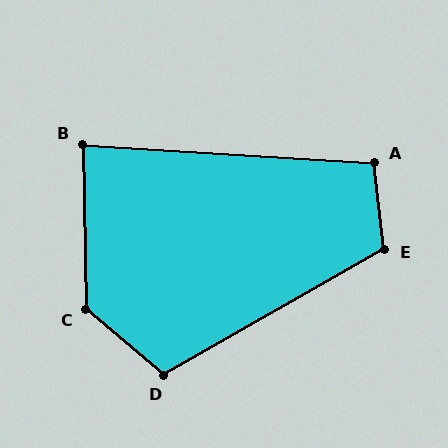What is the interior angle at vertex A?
Approximately 100 degrees (obtuse).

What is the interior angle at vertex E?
Approximately 113 degrees (obtuse).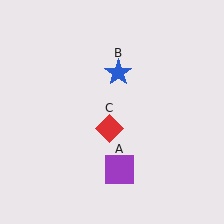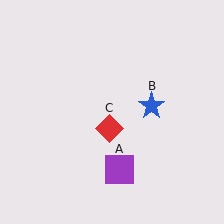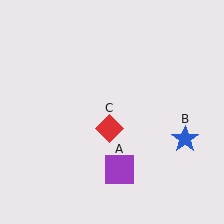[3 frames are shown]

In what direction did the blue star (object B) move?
The blue star (object B) moved down and to the right.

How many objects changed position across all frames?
1 object changed position: blue star (object B).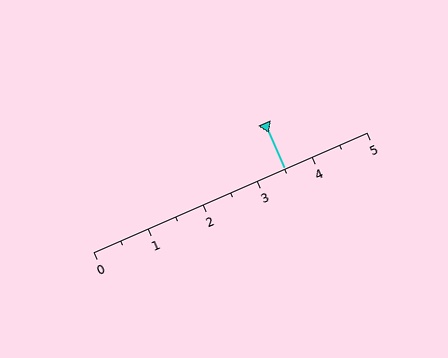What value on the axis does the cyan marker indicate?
The marker indicates approximately 3.5.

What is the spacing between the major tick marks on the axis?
The major ticks are spaced 1 apart.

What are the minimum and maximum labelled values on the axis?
The axis runs from 0 to 5.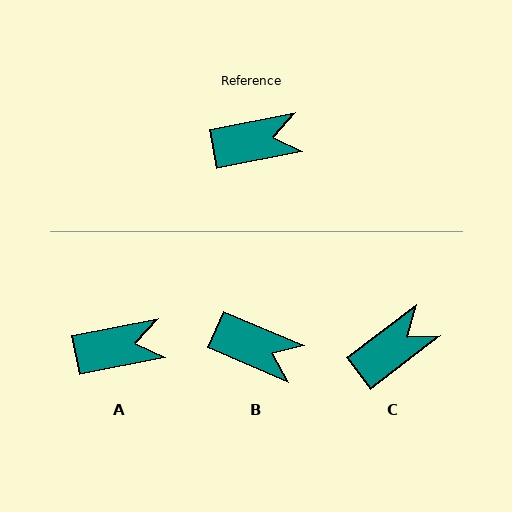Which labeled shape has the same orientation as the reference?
A.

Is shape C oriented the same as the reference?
No, it is off by about 26 degrees.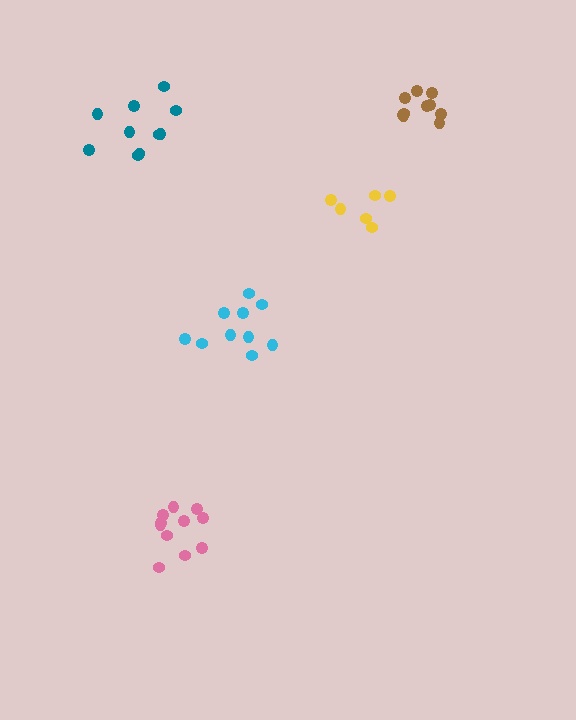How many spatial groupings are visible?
There are 5 spatial groupings.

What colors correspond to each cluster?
The clusters are colored: teal, yellow, pink, brown, cyan.